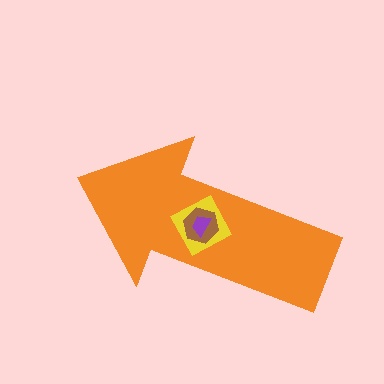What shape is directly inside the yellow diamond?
The brown hexagon.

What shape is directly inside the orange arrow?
The yellow diamond.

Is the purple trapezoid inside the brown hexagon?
Yes.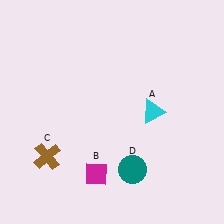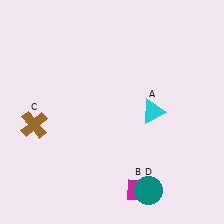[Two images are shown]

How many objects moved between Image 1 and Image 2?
3 objects moved between the two images.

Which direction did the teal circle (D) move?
The teal circle (D) moved down.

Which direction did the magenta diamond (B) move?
The magenta diamond (B) moved right.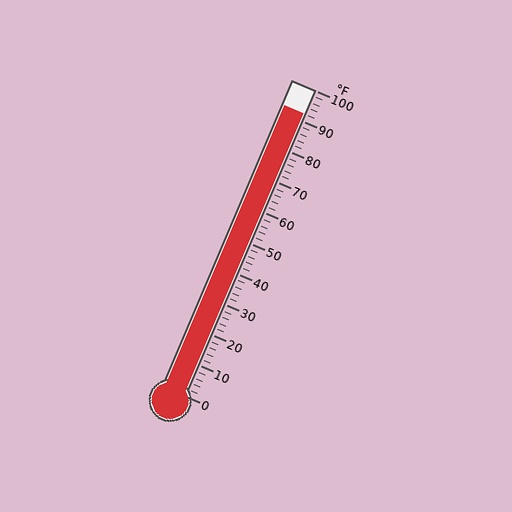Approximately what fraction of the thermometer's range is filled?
The thermometer is filled to approximately 90% of its range.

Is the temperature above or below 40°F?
The temperature is above 40°F.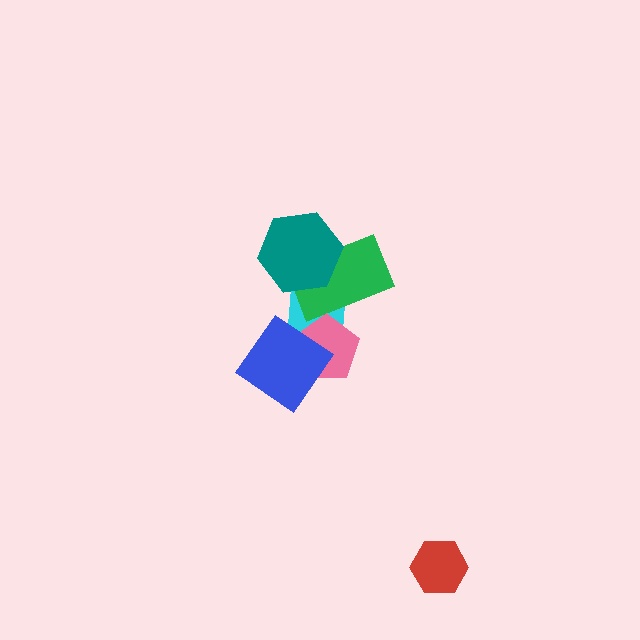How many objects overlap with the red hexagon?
0 objects overlap with the red hexagon.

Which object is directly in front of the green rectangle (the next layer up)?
The pink pentagon is directly in front of the green rectangle.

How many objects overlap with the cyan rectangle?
4 objects overlap with the cyan rectangle.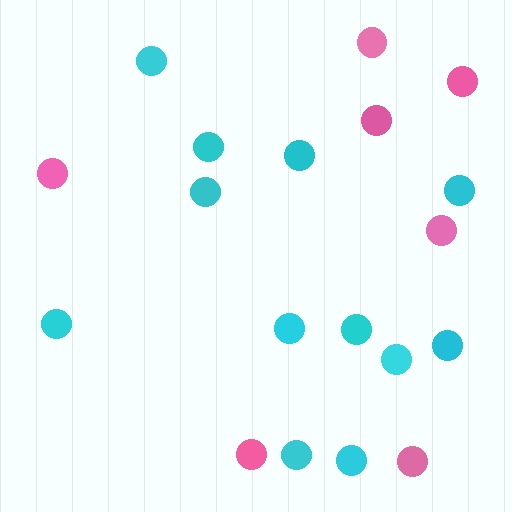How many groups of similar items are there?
There are 2 groups: one group of pink circles (7) and one group of cyan circles (12).